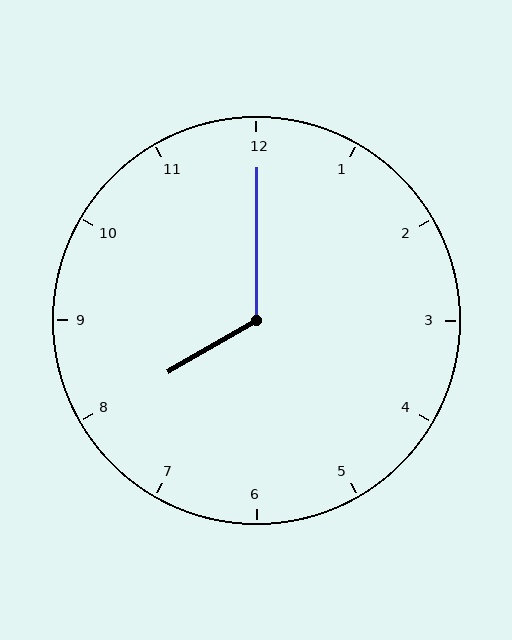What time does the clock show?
8:00.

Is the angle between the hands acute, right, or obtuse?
It is obtuse.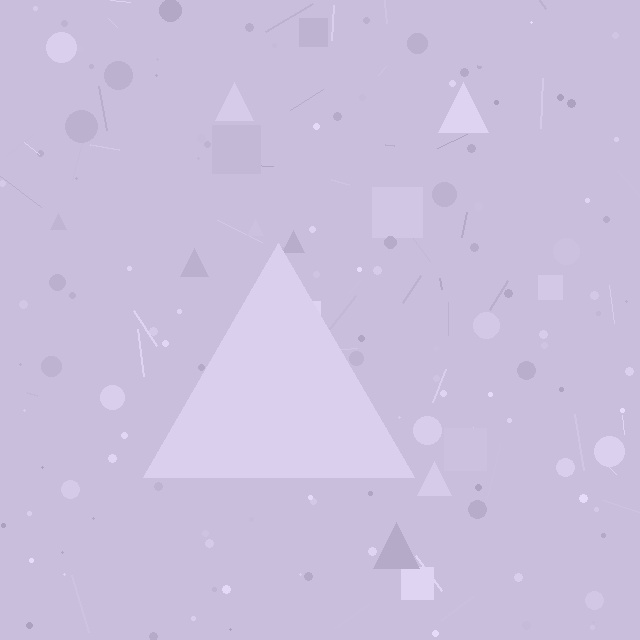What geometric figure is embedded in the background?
A triangle is embedded in the background.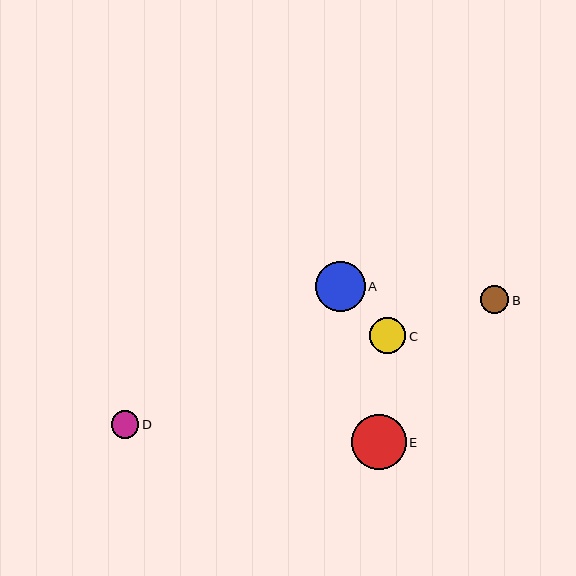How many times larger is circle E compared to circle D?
Circle E is approximately 2.0 times the size of circle D.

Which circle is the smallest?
Circle D is the smallest with a size of approximately 27 pixels.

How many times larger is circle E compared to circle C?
Circle E is approximately 1.5 times the size of circle C.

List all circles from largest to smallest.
From largest to smallest: E, A, C, B, D.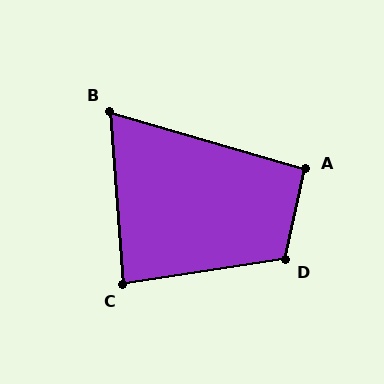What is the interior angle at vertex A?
Approximately 94 degrees (approximately right).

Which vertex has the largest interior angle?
D, at approximately 111 degrees.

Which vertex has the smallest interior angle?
B, at approximately 69 degrees.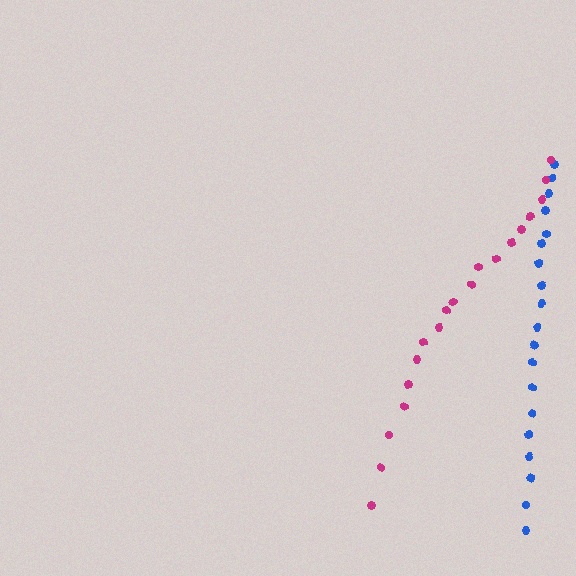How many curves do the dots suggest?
There are 2 distinct paths.